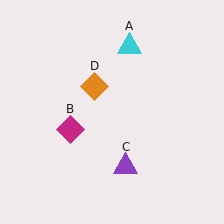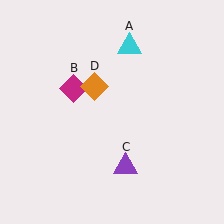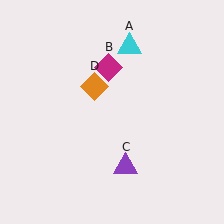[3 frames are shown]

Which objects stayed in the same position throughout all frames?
Cyan triangle (object A) and purple triangle (object C) and orange diamond (object D) remained stationary.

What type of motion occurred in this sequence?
The magenta diamond (object B) rotated clockwise around the center of the scene.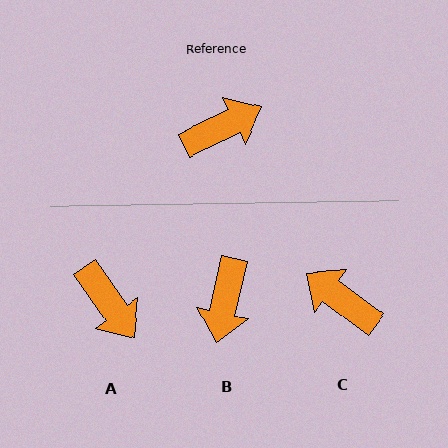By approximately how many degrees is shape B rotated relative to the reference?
Approximately 128 degrees clockwise.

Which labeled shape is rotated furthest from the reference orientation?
B, about 128 degrees away.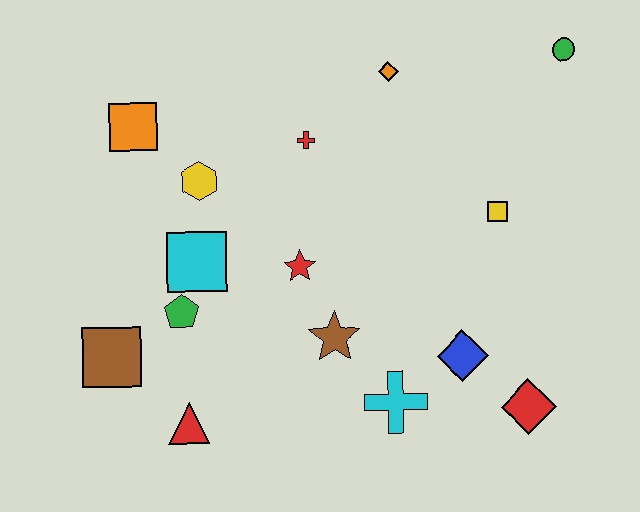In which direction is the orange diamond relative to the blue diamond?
The orange diamond is above the blue diamond.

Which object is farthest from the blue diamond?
The orange square is farthest from the blue diamond.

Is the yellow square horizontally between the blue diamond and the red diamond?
Yes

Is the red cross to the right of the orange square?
Yes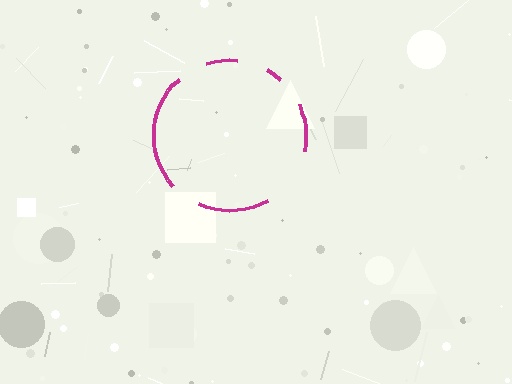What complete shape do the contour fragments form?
The contour fragments form a circle.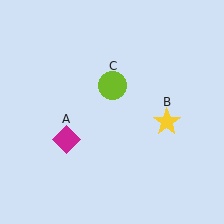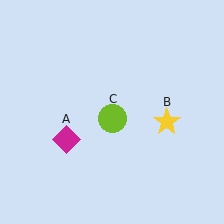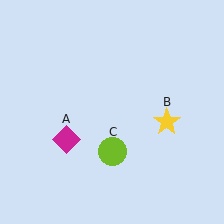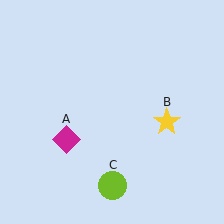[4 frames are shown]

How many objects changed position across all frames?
1 object changed position: lime circle (object C).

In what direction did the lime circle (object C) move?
The lime circle (object C) moved down.